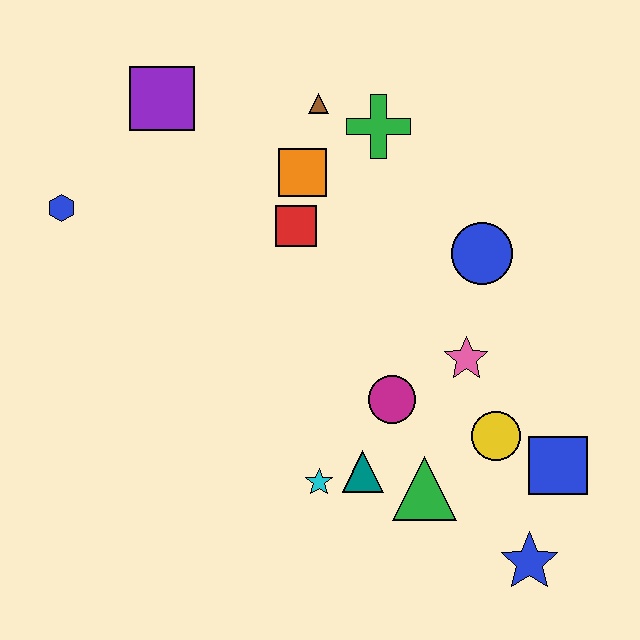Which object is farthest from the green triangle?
The purple square is farthest from the green triangle.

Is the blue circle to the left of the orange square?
No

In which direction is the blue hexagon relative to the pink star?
The blue hexagon is to the left of the pink star.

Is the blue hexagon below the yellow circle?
No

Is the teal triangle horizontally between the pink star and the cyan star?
Yes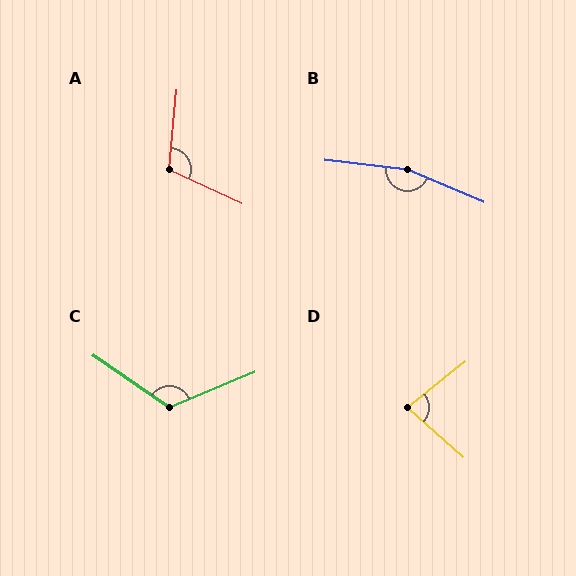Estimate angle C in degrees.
Approximately 123 degrees.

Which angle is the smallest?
D, at approximately 80 degrees.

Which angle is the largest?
B, at approximately 164 degrees.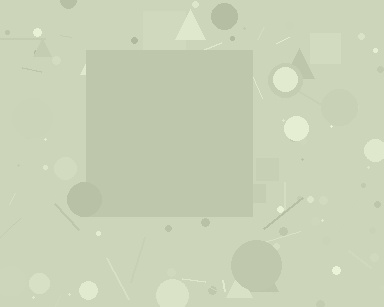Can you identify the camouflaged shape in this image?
The camouflaged shape is a square.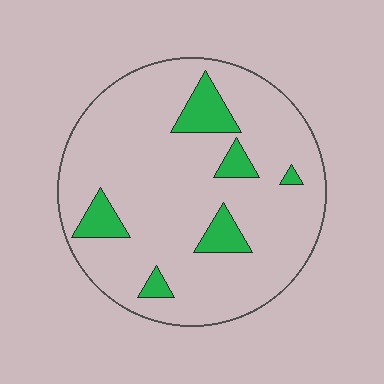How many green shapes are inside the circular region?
6.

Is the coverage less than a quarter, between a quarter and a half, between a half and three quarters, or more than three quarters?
Less than a quarter.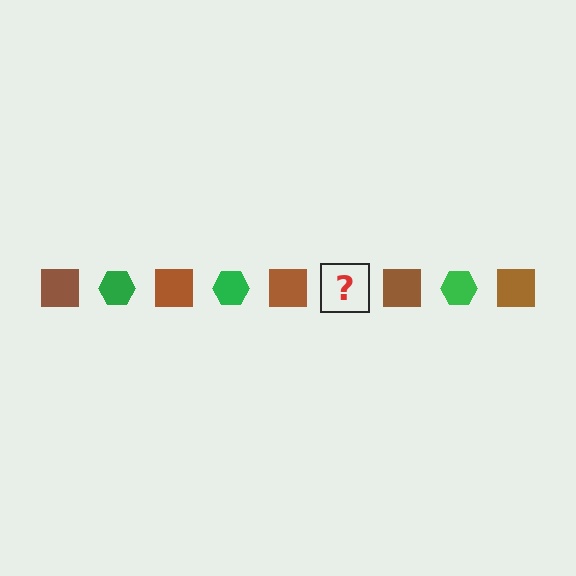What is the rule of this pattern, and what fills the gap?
The rule is that the pattern alternates between brown square and green hexagon. The gap should be filled with a green hexagon.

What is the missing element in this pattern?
The missing element is a green hexagon.